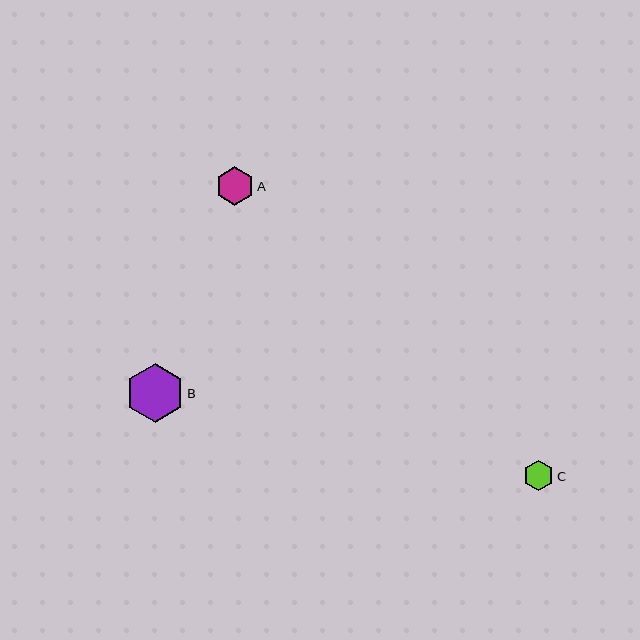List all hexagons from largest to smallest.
From largest to smallest: B, A, C.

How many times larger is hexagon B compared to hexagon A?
Hexagon B is approximately 1.5 times the size of hexagon A.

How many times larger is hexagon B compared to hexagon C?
Hexagon B is approximately 1.9 times the size of hexagon C.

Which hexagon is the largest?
Hexagon B is the largest with a size of approximately 58 pixels.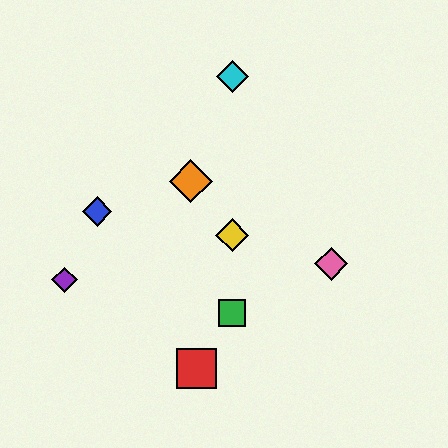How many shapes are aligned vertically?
3 shapes (the green square, the yellow diamond, the cyan diamond) are aligned vertically.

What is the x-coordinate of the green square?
The green square is at x≈232.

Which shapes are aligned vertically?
The green square, the yellow diamond, the cyan diamond are aligned vertically.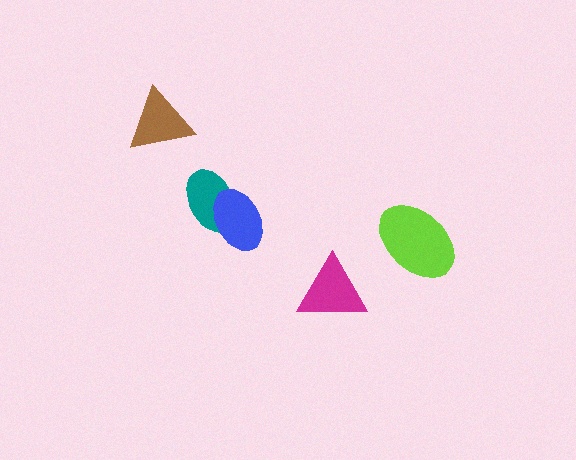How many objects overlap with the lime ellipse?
0 objects overlap with the lime ellipse.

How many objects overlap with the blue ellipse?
1 object overlaps with the blue ellipse.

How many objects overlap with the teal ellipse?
1 object overlaps with the teal ellipse.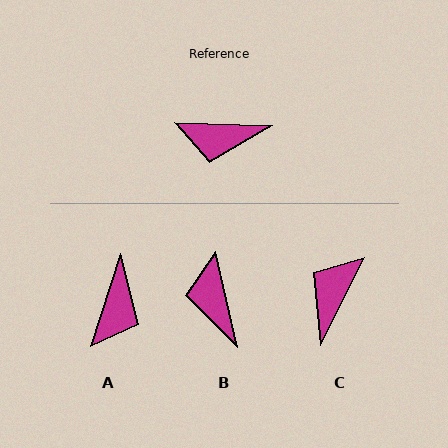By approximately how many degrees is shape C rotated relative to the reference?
Approximately 115 degrees clockwise.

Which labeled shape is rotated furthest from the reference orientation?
C, about 115 degrees away.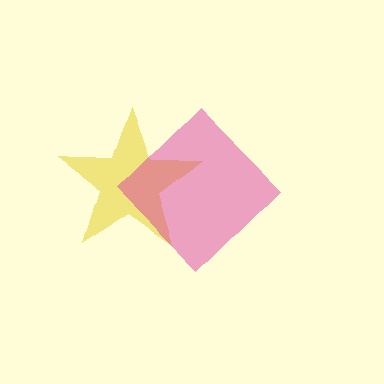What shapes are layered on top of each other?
The layered shapes are: a yellow star, a magenta diamond.